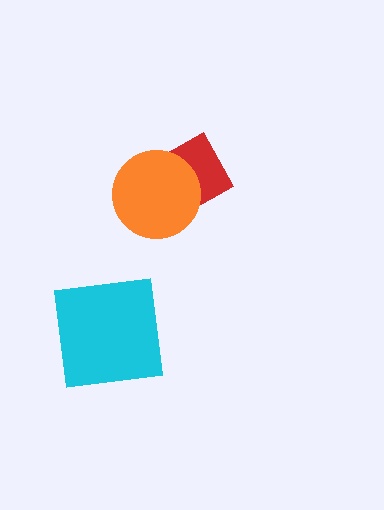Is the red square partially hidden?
Yes, it is partially covered by another shape.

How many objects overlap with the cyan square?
0 objects overlap with the cyan square.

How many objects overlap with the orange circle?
1 object overlaps with the orange circle.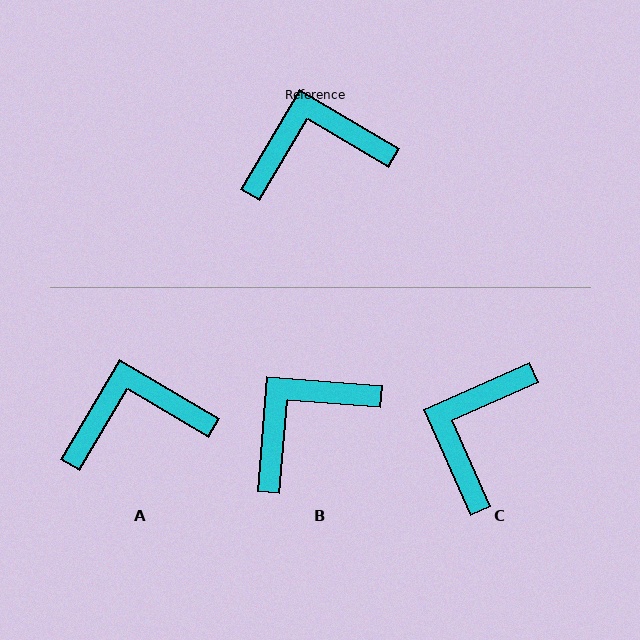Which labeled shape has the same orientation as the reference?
A.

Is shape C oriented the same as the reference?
No, it is off by about 55 degrees.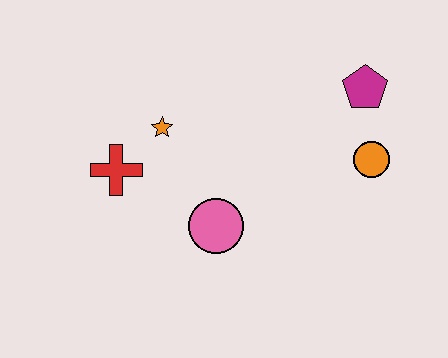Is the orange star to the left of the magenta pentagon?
Yes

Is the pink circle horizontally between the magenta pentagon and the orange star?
Yes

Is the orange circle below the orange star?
Yes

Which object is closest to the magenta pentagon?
The orange circle is closest to the magenta pentagon.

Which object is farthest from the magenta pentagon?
The red cross is farthest from the magenta pentagon.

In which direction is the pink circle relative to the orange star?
The pink circle is below the orange star.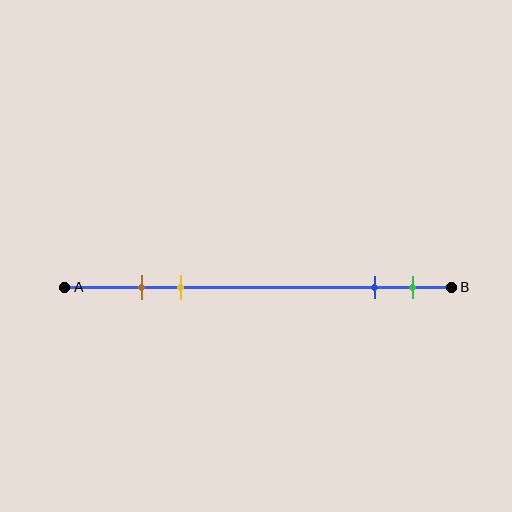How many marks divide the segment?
There are 4 marks dividing the segment.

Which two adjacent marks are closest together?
The brown and yellow marks are the closest adjacent pair.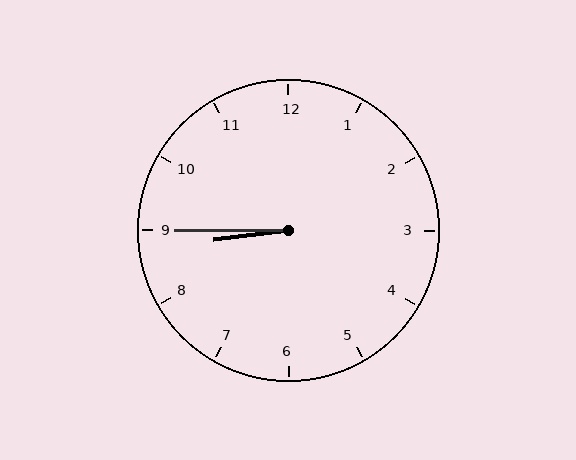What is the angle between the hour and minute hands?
Approximately 8 degrees.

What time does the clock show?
8:45.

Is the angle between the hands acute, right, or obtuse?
It is acute.